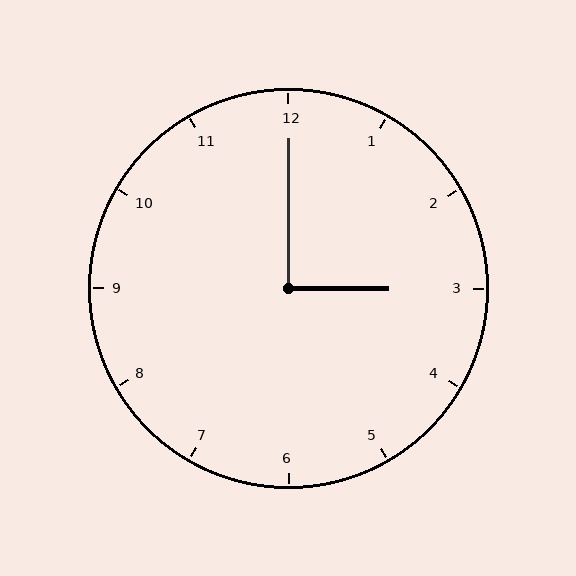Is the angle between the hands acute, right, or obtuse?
It is right.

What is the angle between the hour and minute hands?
Approximately 90 degrees.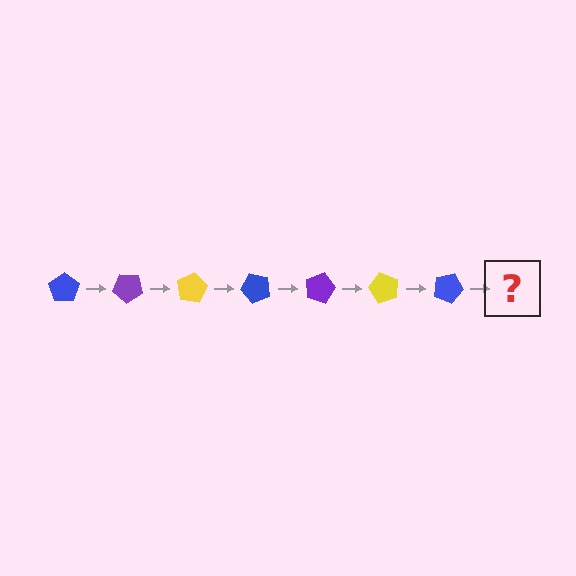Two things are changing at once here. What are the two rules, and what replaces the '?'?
The two rules are that it rotates 40 degrees each step and the color cycles through blue, purple, and yellow. The '?' should be a purple pentagon, rotated 280 degrees from the start.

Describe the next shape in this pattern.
It should be a purple pentagon, rotated 280 degrees from the start.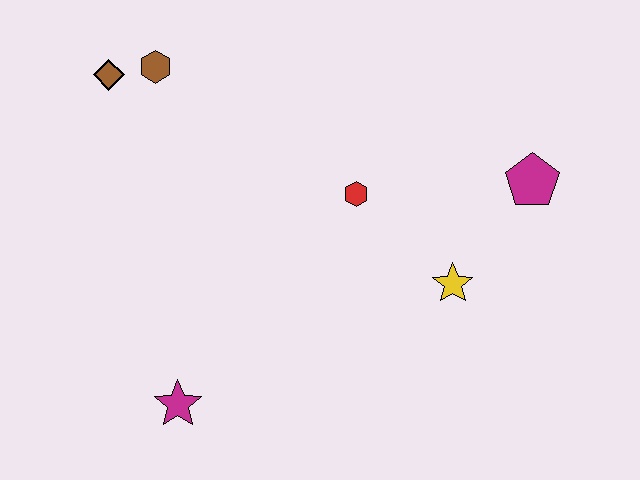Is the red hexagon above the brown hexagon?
No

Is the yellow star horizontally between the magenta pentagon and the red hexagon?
Yes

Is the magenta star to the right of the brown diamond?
Yes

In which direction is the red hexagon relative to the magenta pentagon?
The red hexagon is to the left of the magenta pentagon.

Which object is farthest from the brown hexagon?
The magenta pentagon is farthest from the brown hexagon.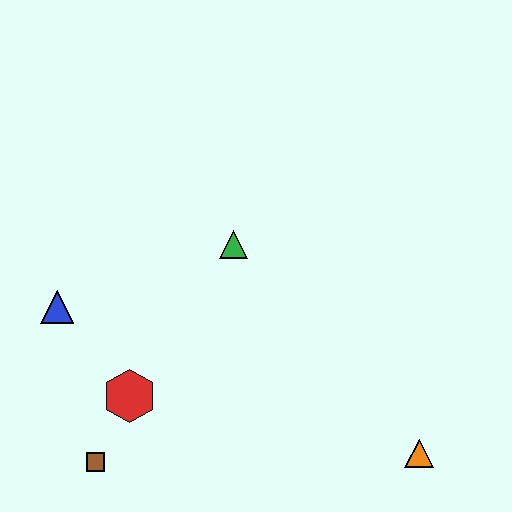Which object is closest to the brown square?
The red hexagon is closest to the brown square.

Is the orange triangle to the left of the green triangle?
No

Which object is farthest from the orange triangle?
The blue triangle is farthest from the orange triangle.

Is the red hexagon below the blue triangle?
Yes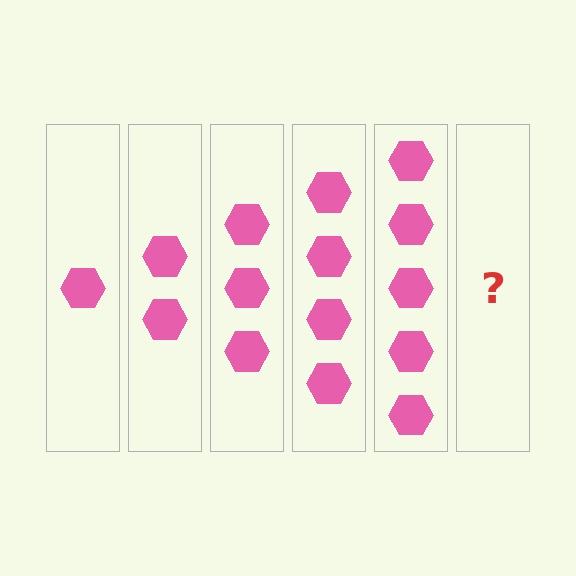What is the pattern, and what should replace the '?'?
The pattern is that each step adds one more hexagon. The '?' should be 6 hexagons.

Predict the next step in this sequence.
The next step is 6 hexagons.